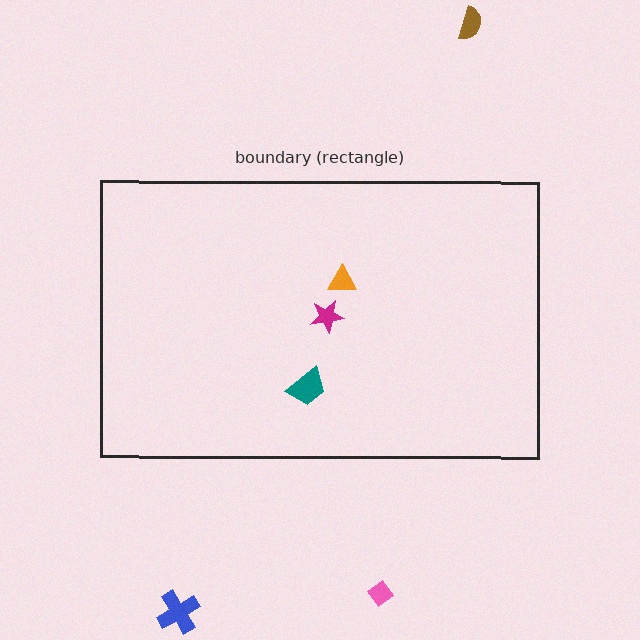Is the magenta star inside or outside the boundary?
Inside.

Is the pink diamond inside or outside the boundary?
Outside.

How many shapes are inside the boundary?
3 inside, 3 outside.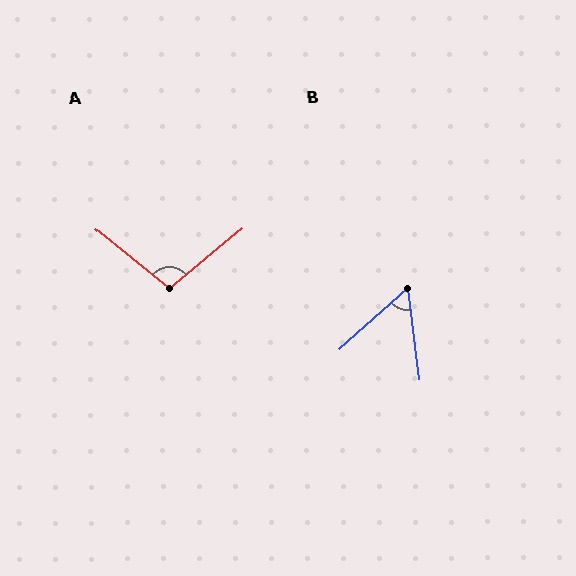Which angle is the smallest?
B, at approximately 55 degrees.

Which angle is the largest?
A, at approximately 102 degrees.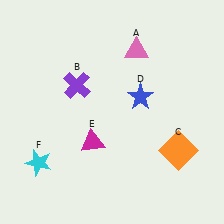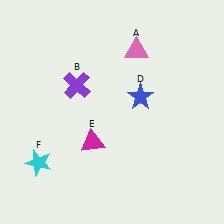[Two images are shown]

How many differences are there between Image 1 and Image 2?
There is 1 difference between the two images.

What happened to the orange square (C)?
The orange square (C) was removed in Image 2. It was in the bottom-right area of Image 1.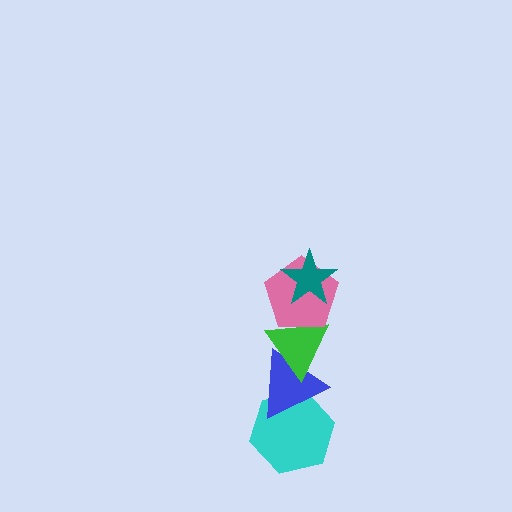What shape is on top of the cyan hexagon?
The blue triangle is on top of the cyan hexagon.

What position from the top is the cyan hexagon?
The cyan hexagon is 5th from the top.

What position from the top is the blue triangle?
The blue triangle is 4th from the top.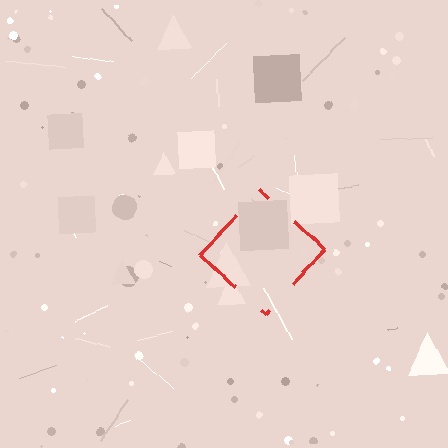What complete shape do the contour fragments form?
The contour fragments form a diamond.